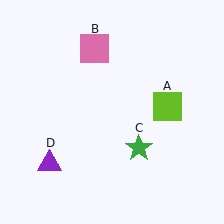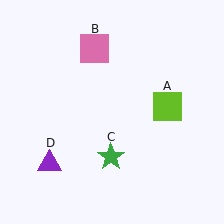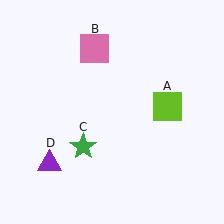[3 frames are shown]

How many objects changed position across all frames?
1 object changed position: green star (object C).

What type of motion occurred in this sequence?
The green star (object C) rotated clockwise around the center of the scene.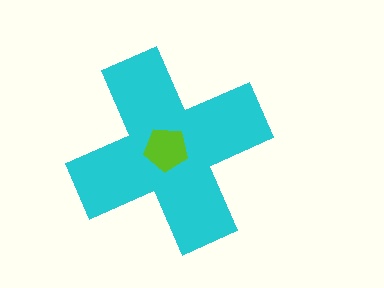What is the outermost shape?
The cyan cross.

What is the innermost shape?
The lime pentagon.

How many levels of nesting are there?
2.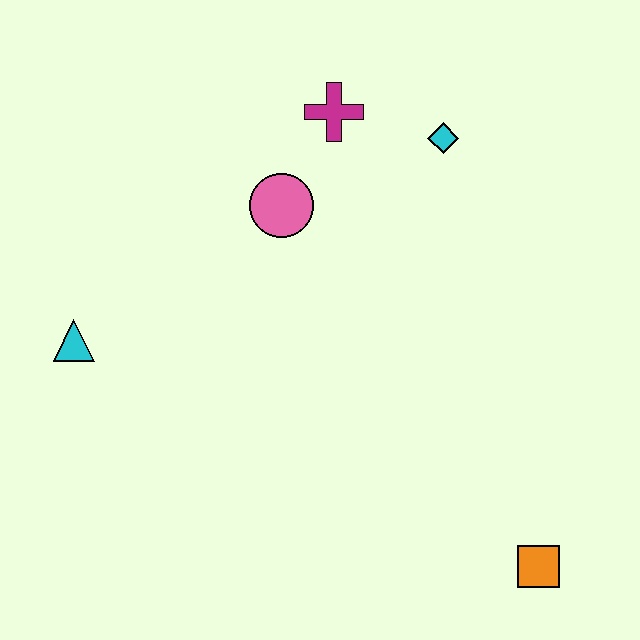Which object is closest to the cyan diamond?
The magenta cross is closest to the cyan diamond.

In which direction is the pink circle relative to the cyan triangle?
The pink circle is to the right of the cyan triangle.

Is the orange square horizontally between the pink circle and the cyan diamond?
No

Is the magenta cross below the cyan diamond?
No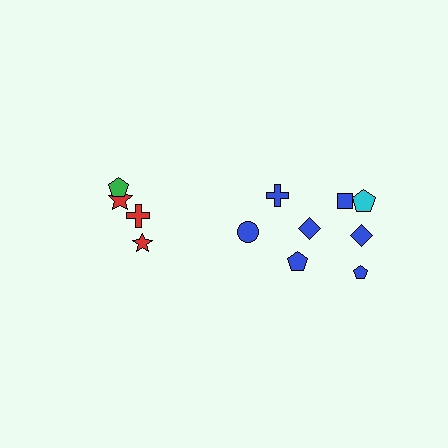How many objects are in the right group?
There are 8 objects.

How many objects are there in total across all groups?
There are 12 objects.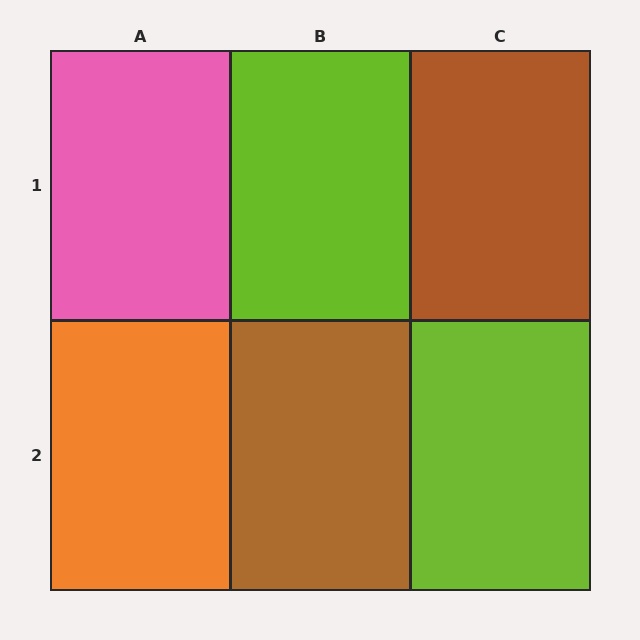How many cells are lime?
2 cells are lime.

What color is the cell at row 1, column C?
Brown.